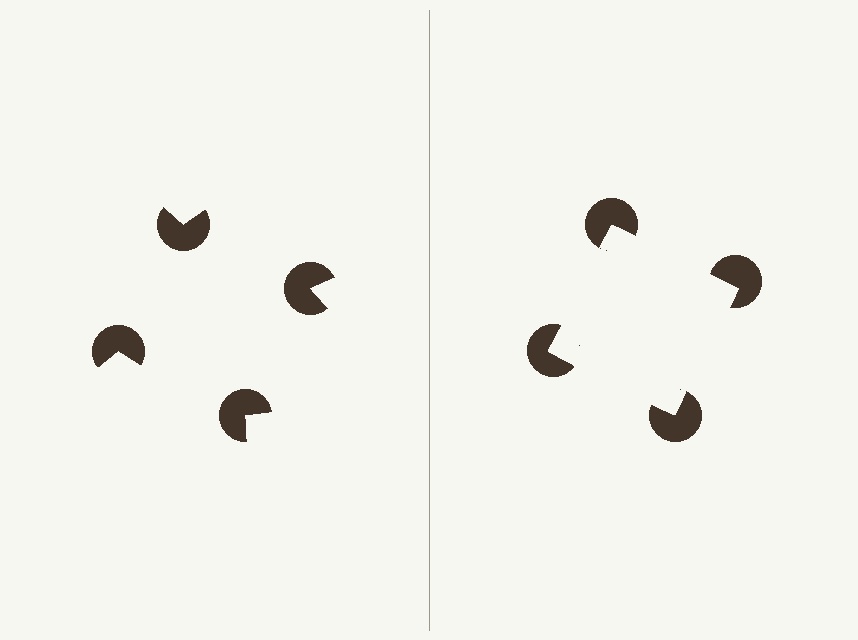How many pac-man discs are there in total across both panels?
8 — 4 on each side.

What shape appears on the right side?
An illusory square.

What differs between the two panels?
The pac-man discs are positioned identically on both sides; only the wedge orientations differ. On the right they align to a square; on the left they are misaligned.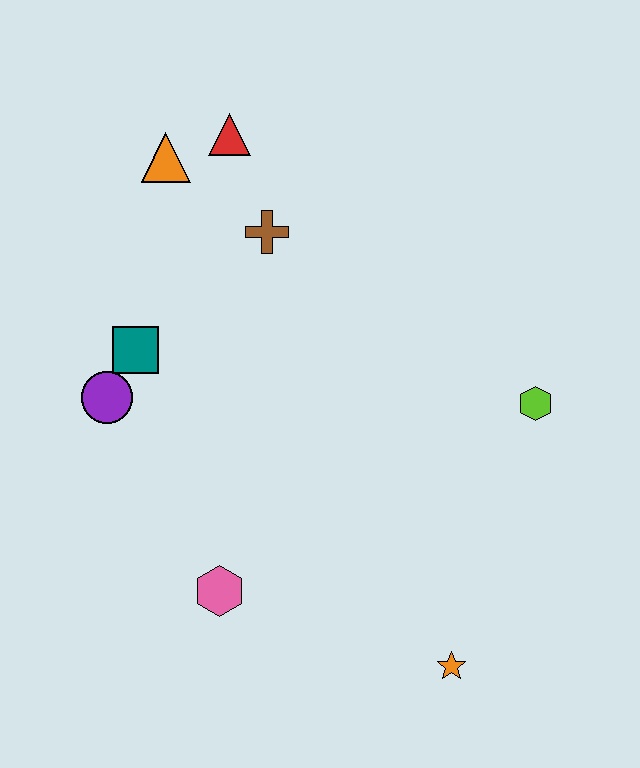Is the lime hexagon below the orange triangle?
Yes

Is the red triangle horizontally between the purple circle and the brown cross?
Yes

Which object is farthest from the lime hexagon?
The orange triangle is farthest from the lime hexagon.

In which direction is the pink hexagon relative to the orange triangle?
The pink hexagon is below the orange triangle.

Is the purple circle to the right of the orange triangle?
No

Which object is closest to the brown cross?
The red triangle is closest to the brown cross.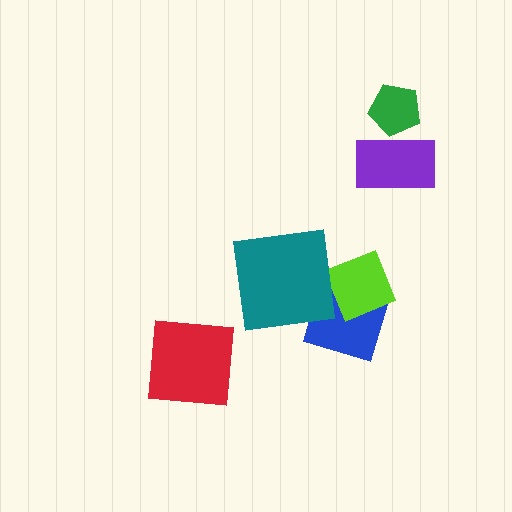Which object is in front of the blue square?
The lime square is in front of the blue square.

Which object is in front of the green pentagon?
The purple rectangle is in front of the green pentagon.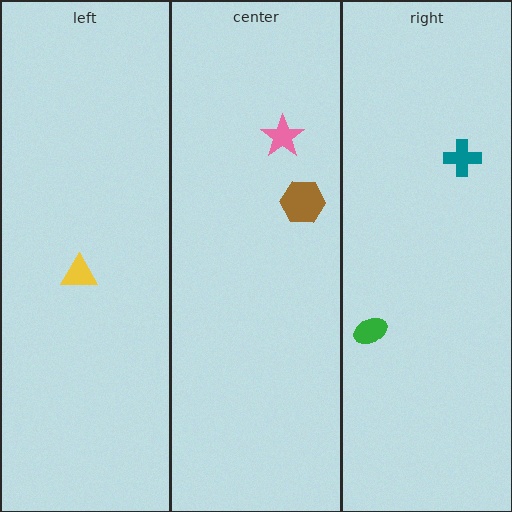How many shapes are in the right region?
2.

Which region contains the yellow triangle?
The left region.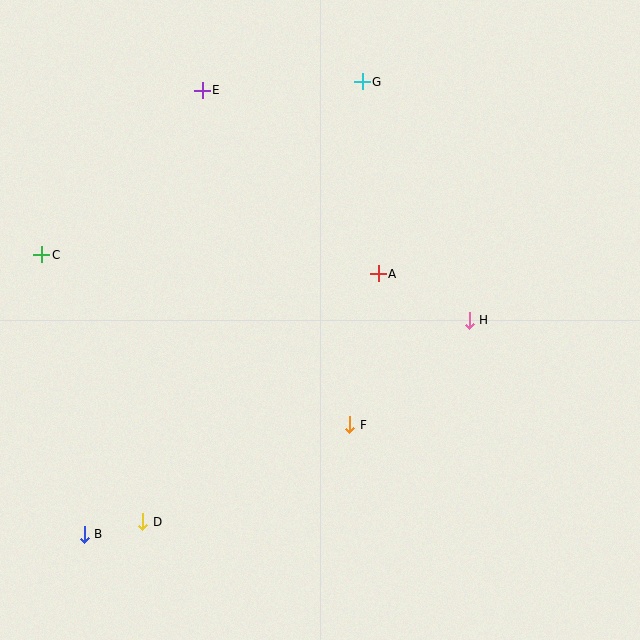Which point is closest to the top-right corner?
Point G is closest to the top-right corner.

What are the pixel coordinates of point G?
Point G is at (362, 82).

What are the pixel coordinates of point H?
Point H is at (469, 320).